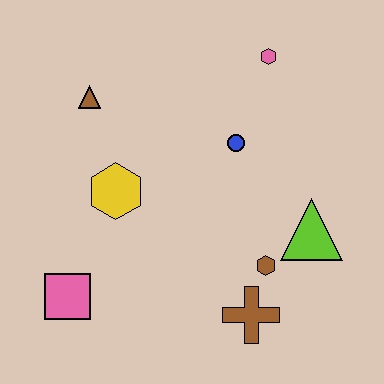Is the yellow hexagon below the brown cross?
No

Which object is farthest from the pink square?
The pink hexagon is farthest from the pink square.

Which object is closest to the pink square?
The yellow hexagon is closest to the pink square.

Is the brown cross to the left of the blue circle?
No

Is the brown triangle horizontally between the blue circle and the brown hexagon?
No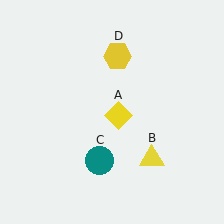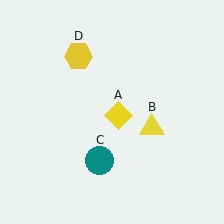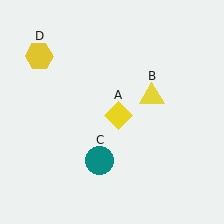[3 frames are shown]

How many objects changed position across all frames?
2 objects changed position: yellow triangle (object B), yellow hexagon (object D).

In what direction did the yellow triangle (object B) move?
The yellow triangle (object B) moved up.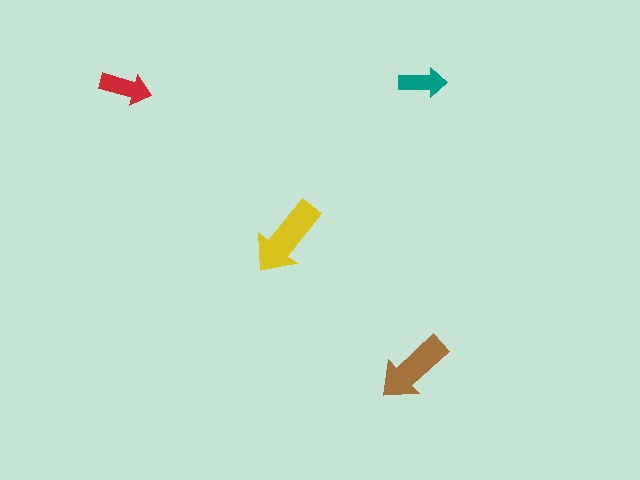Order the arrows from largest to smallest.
the yellow one, the brown one, the red one, the teal one.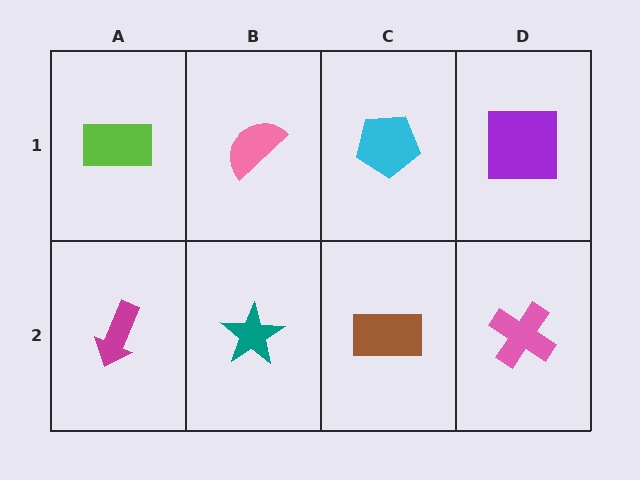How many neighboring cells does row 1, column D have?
2.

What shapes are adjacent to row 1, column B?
A teal star (row 2, column B), a lime rectangle (row 1, column A), a cyan pentagon (row 1, column C).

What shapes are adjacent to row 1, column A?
A magenta arrow (row 2, column A), a pink semicircle (row 1, column B).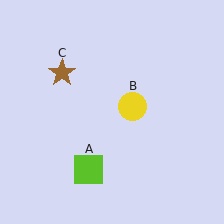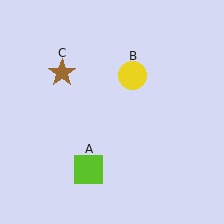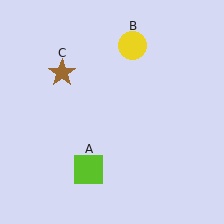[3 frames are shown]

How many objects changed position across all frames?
1 object changed position: yellow circle (object B).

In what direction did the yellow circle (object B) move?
The yellow circle (object B) moved up.